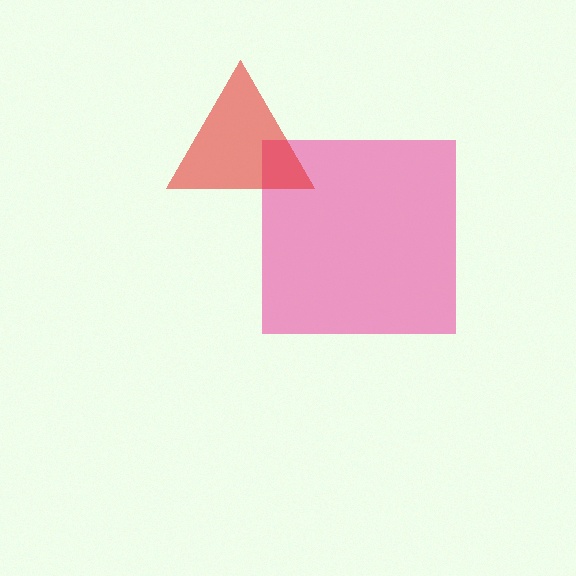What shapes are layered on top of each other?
The layered shapes are: a pink square, a red triangle.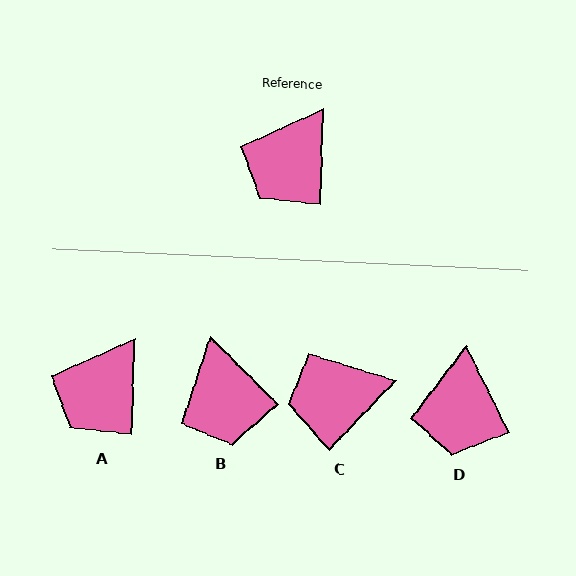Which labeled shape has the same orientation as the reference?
A.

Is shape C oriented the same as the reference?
No, it is off by about 42 degrees.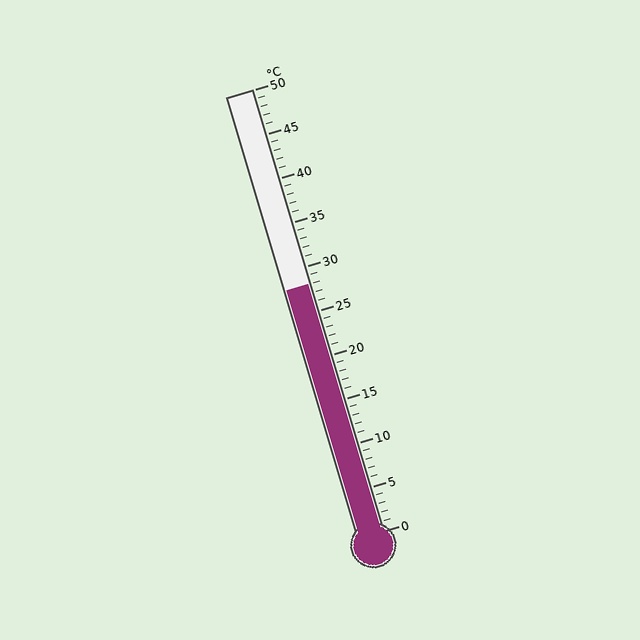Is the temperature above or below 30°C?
The temperature is below 30°C.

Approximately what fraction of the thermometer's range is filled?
The thermometer is filled to approximately 55% of its range.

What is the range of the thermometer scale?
The thermometer scale ranges from 0°C to 50°C.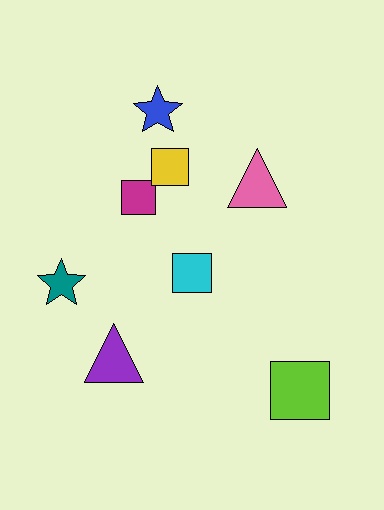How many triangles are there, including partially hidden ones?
There are 2 triangles.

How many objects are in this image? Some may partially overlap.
There are 8 objects.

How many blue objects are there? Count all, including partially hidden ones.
There is 1 blue object.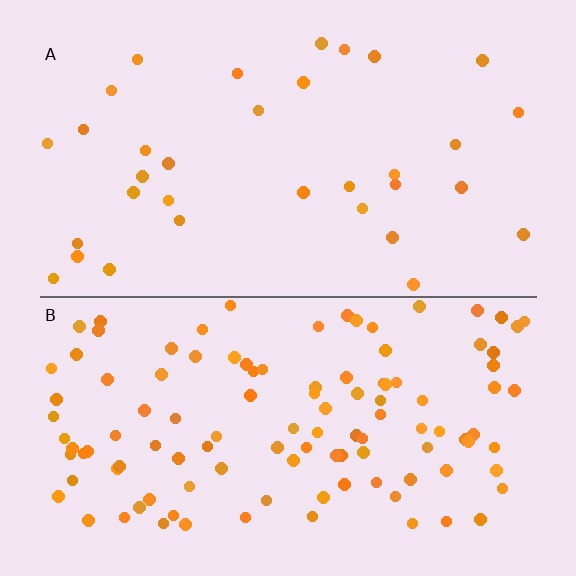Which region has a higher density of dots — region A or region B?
B (the bottom).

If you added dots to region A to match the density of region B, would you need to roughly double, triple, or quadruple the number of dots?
Approximately triple.